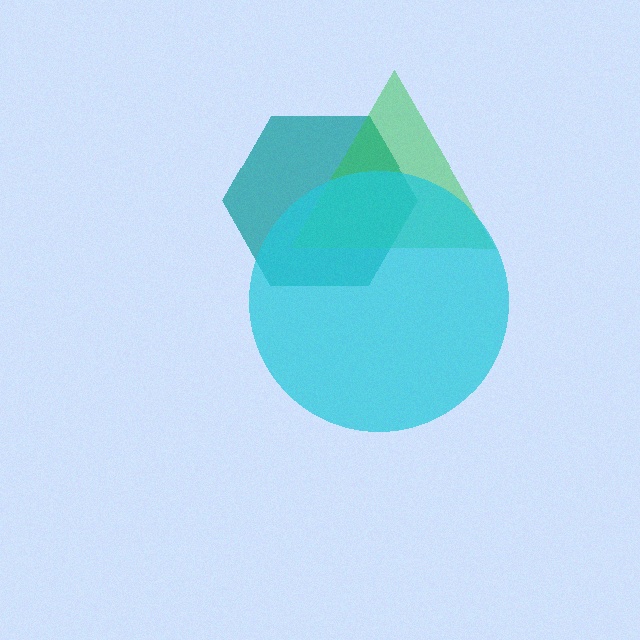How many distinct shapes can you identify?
There are 3 distinct shapes: a teal hexagon, a green triangle, a cyan circle.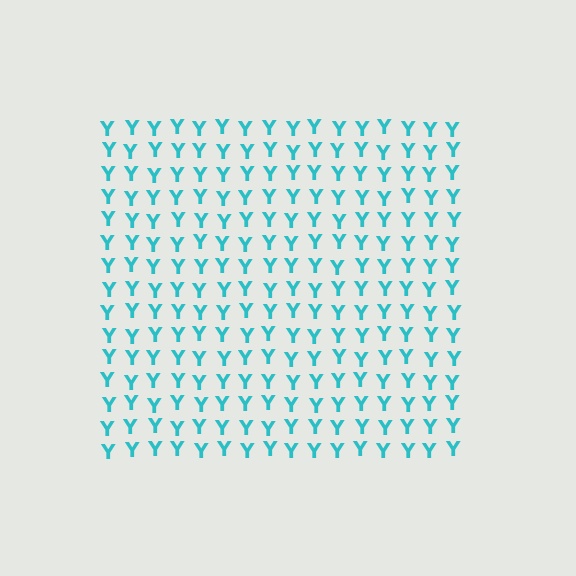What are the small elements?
The small elements are letter Y's.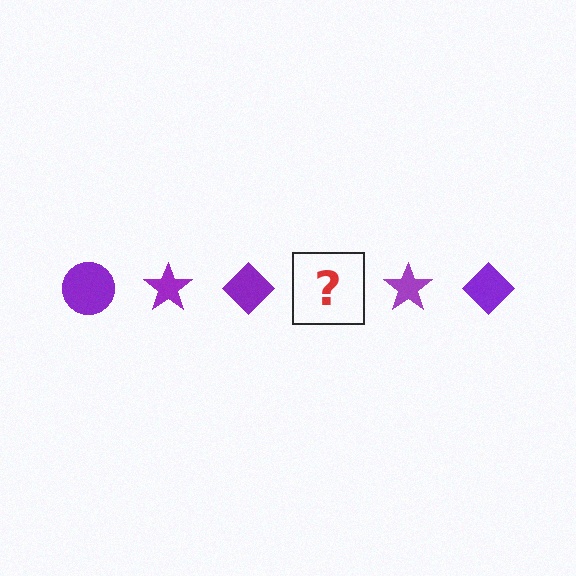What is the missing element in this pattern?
The missing element is a purple circle.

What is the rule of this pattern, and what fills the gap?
The rule is that the pattern cycles through circle, star, diamond shapes in purple. The gap should be filled with a purple circle.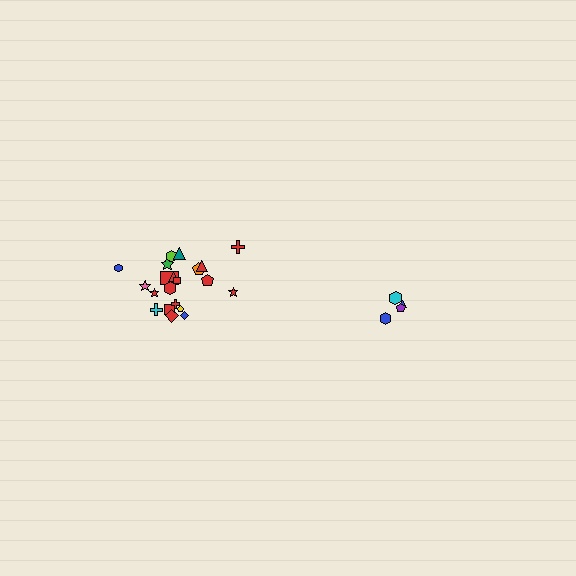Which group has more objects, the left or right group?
The left group.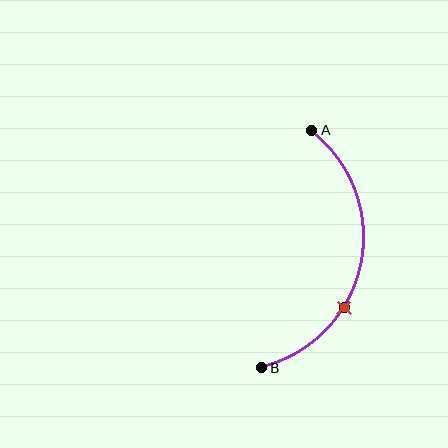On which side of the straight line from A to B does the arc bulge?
The arc bulges to the right of the straight line connecting A and B.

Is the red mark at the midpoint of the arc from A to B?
No. The red mark lies on the arc but is closer to endpoint B. The arc midpoint would be at the point on the curve equidistant along the arc from both A and B.